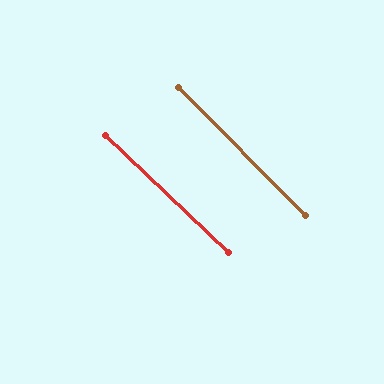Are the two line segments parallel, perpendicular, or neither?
Parallel — their directions differ by only 1.5°.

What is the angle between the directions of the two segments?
Approximately 1 degree.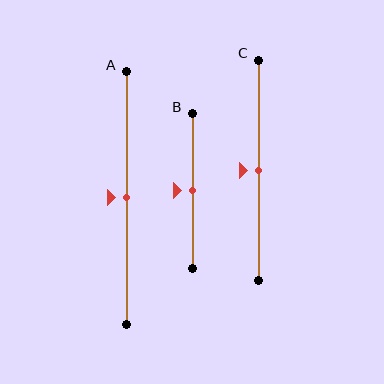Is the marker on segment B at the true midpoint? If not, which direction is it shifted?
Yes, the marker on segment B is at the true midpoint.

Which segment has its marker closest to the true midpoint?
Segment A has its marker closest to the true midpoint.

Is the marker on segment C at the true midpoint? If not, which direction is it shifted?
Yes, the marker on segment C is at the true midpoint.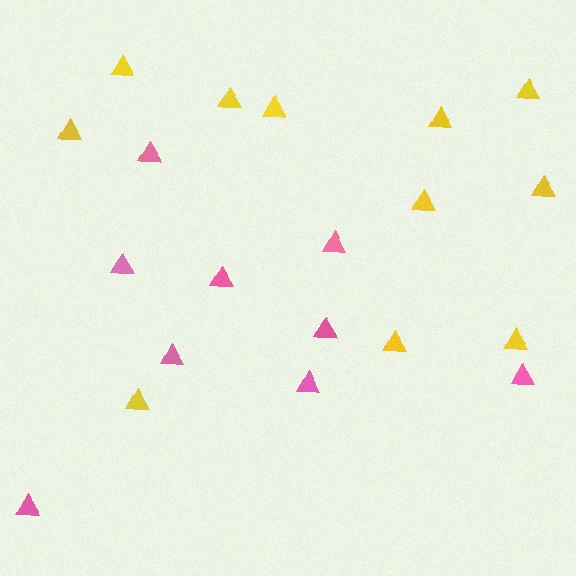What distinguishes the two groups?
There are 2 groups: one group of yellow triangles (11) and one group of pink triangles (9).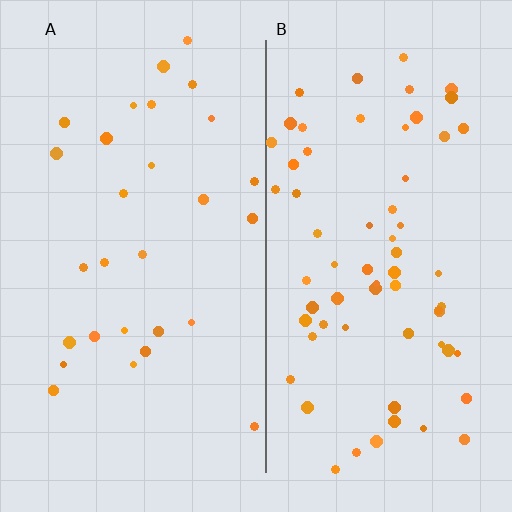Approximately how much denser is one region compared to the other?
Approximately 2.3× — region B over region A.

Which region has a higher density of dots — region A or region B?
B (the right).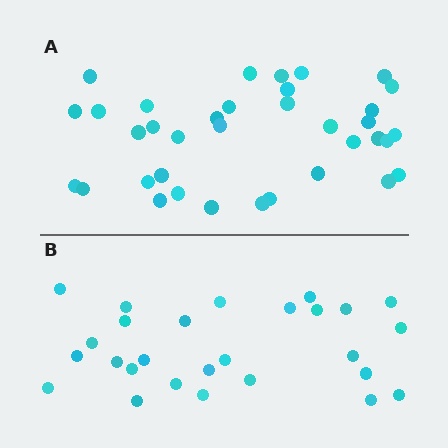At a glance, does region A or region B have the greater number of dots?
Region A (the top region) has more dots.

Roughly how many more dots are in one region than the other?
Region A has roughly 8 or so more dots than region B.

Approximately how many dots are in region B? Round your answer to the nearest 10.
About 30 dots. (The exact count is 27, which rounds to 30.)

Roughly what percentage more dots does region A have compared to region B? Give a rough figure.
About 35% more.